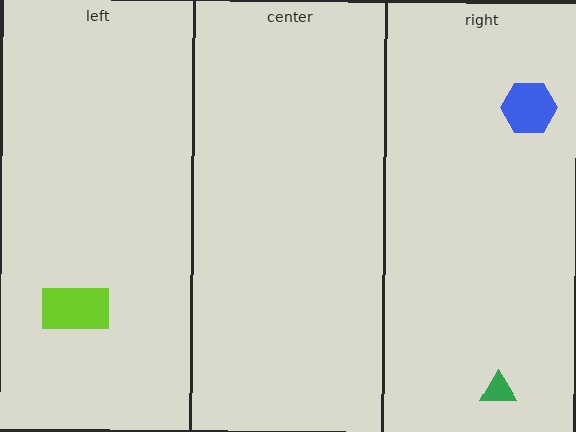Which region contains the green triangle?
The right region.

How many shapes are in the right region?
2.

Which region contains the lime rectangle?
The left region.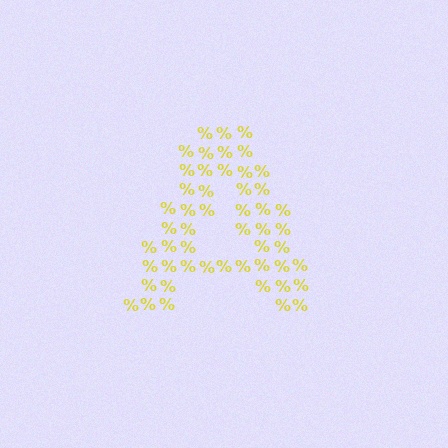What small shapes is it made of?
It is made of small percent signs.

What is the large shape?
The large shape is the letter A.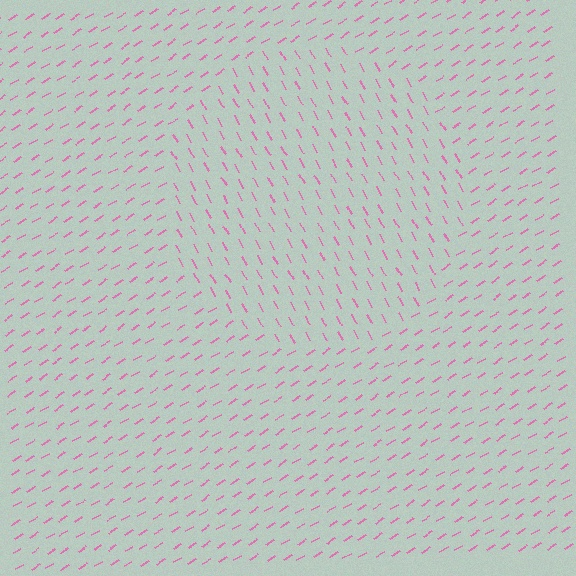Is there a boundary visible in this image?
Yes, there is a texture boundary formed by a change in line orientation.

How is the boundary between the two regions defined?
The boundary is defined purely by a change in line orientation (approximately 87 degrees difference). All lines are the same color and thickness.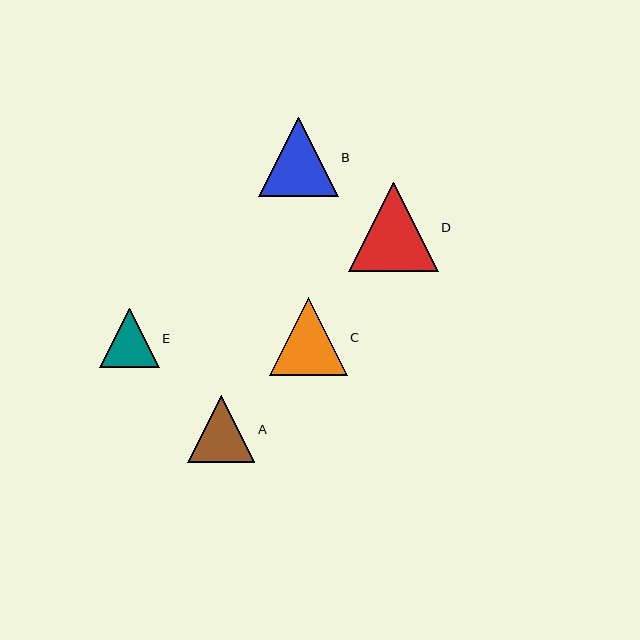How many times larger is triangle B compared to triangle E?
Triangle B is approximately 1.3 times the size of triangle E.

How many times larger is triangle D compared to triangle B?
Triangle D is approximately 1.1 times the size of triangle B.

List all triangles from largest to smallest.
From largest to smallest: D, B, C, A, E.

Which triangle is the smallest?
Triangle E is the smallest with a size of approximately 59 pixels.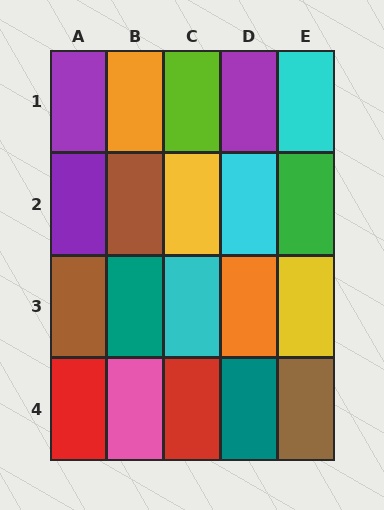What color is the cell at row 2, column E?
Green.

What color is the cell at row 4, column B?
Pink.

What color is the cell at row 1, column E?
Cyan.